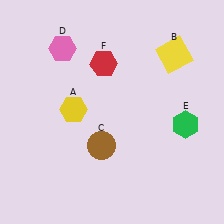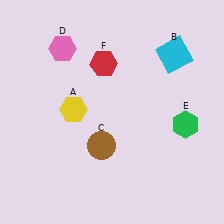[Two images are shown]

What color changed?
The square (B) changed from yellow in Image 1 to cyan in Image 2.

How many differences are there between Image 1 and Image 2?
There is 1 difference between the two images.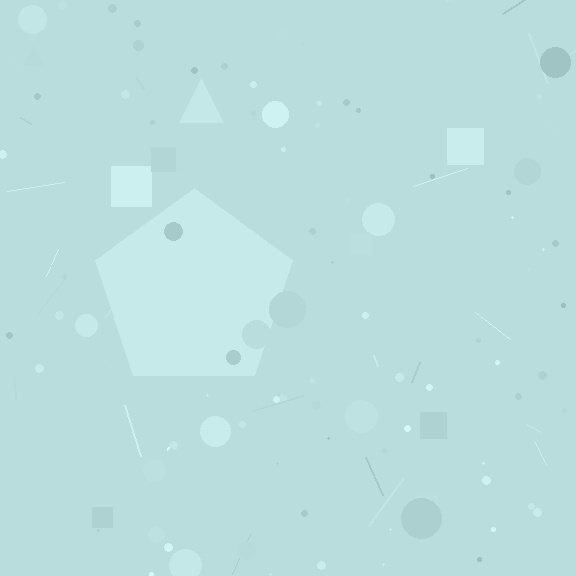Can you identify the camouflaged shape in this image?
The camouflaged shape is a pentagon.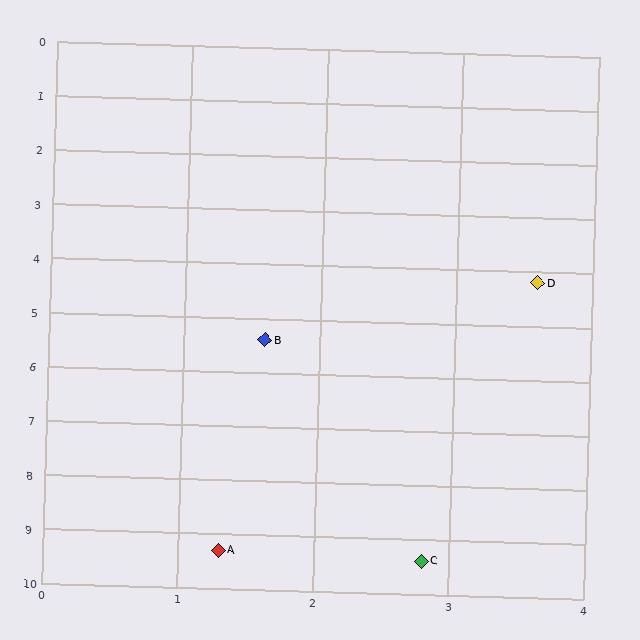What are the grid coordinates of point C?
Point C is at approximately (2.8, 9.4).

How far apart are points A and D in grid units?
Points A and D are about 5.6 grid units apart.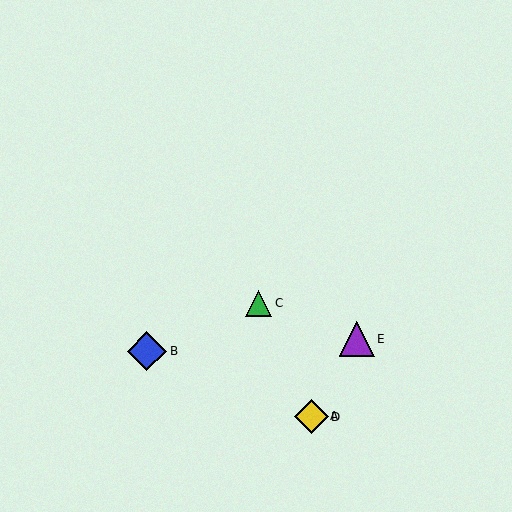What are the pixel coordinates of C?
Object C is at (259, 303).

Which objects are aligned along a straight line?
Objects A, C, D are aligned along a straight line.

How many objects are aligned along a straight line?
3 objects (A, C, D) are aligned along a straight line.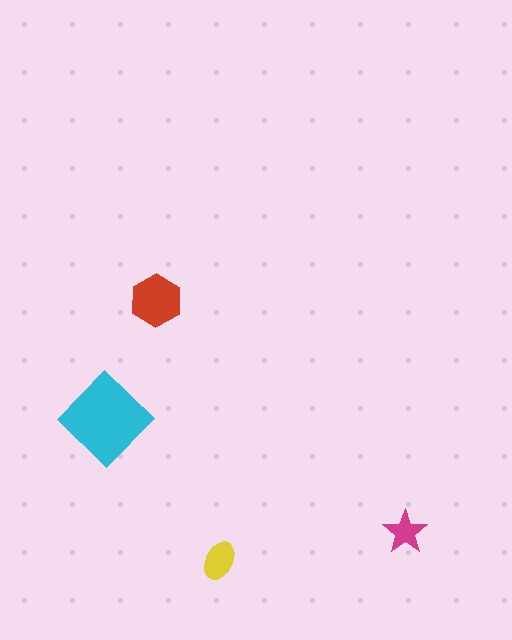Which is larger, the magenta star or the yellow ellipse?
The yellow ellipse.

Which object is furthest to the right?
The magenta star is rightmost.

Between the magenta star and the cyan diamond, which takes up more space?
The cyan diamond.